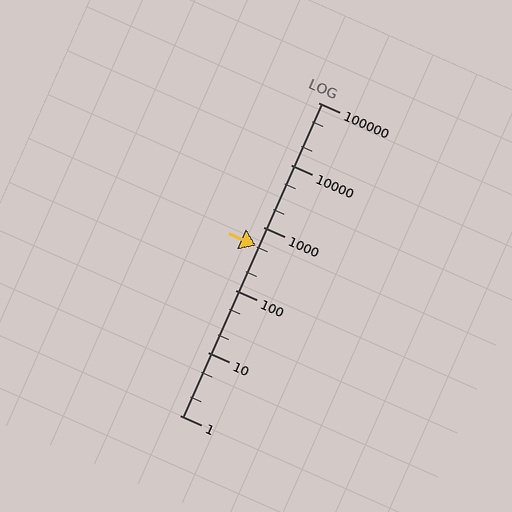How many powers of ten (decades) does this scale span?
The scale spans 5 decades, from 1 to 100000.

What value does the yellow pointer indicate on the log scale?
The pointer indicates approximately 520.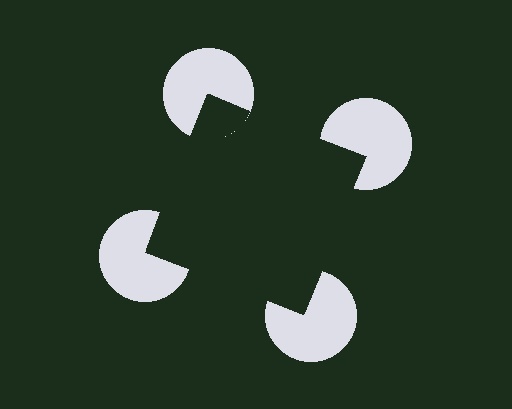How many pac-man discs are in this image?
There are 4 — one at each vertex of the illusory square.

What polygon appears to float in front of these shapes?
An illusory square — its edges are inferred from the aligned wedge cuts in the pac-man discs, not physically drawn.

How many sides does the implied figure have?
4 sides.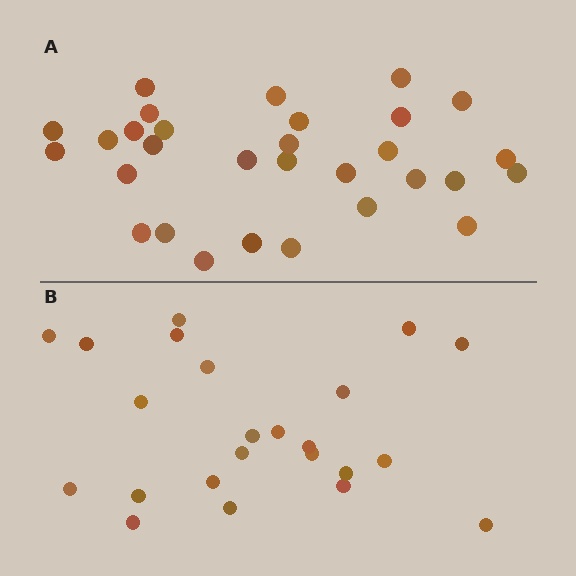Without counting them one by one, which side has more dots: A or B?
Region A (the top region) has more dots.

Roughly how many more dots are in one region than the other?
Region A has roughly 8 or so more dots than region B.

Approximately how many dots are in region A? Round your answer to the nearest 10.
About 30 dots.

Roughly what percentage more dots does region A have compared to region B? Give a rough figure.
About 30% more.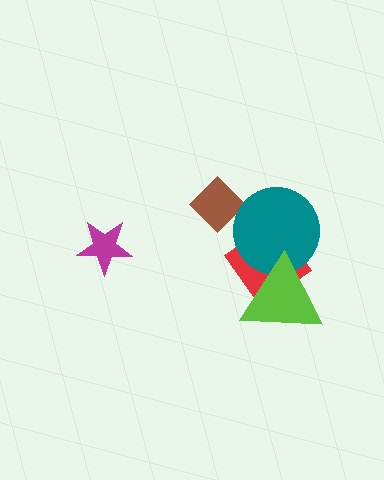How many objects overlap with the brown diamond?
0 objects overlap with the brown diamond.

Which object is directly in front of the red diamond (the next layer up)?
The teal circle is directly in front of the red diamond.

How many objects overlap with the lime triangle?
2 objects overlap with the lime triangle.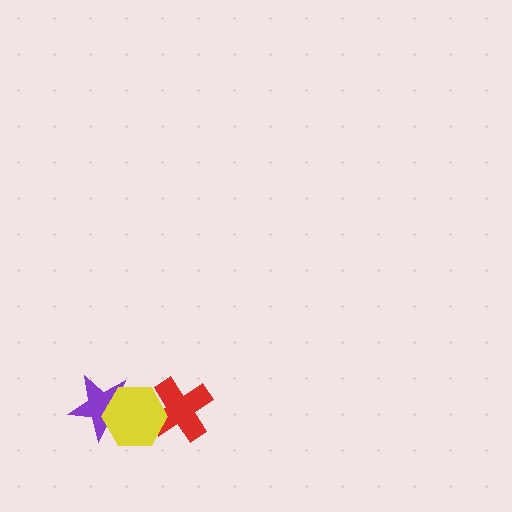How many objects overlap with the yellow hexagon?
2 objects overlap with the yellow hexagon.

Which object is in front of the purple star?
The yellow hexagon is in front of the purple star.